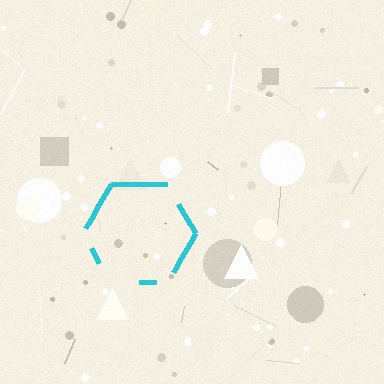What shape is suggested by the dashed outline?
The dashed outline suggests a hexagon.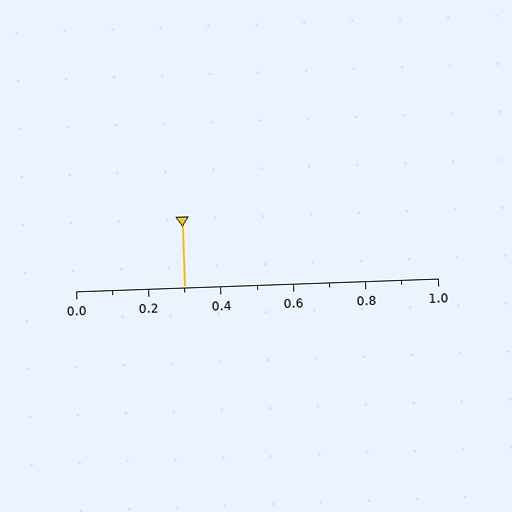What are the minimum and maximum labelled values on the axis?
The axis runs from 0.0 to 1.0.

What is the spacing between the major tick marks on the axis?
The major ticks are spaced 0.2 apart.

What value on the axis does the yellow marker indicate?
The marker indicates approximately 0.3.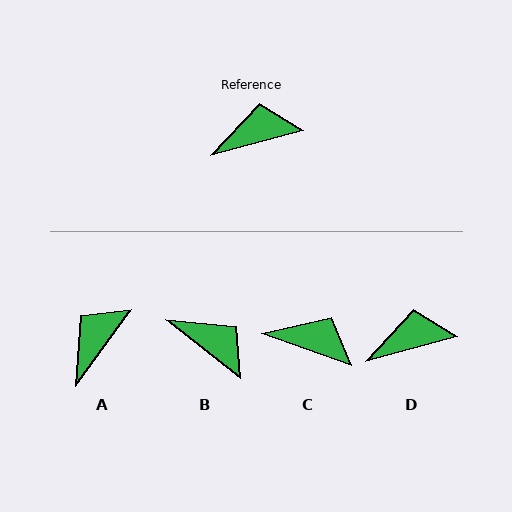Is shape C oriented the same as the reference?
No, it is off by about 35 degrees.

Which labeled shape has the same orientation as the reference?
D.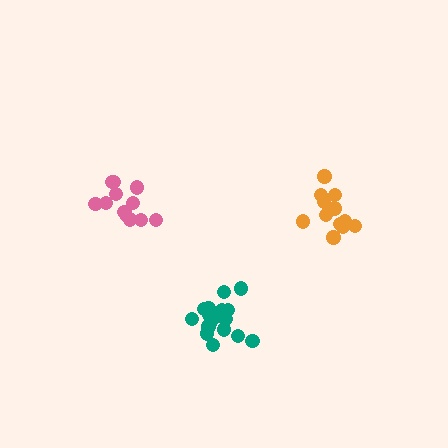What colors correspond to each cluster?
The clusters are colored: orange, teal, pink.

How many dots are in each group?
Group 1: 13 dots, Group 2: 17 dots, Group 3: 12 dots (42 total).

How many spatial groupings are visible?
There are 3 spatial groupings.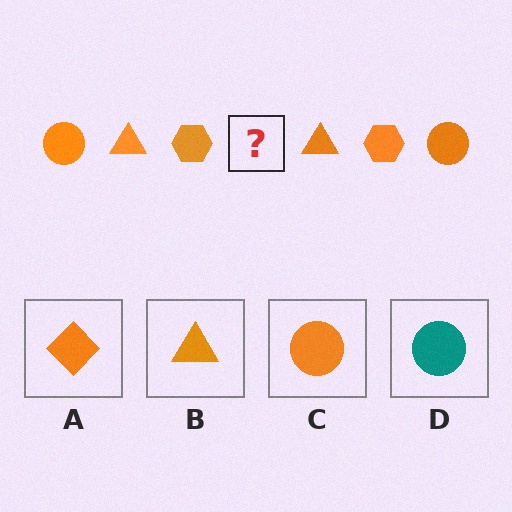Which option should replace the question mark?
Option C.